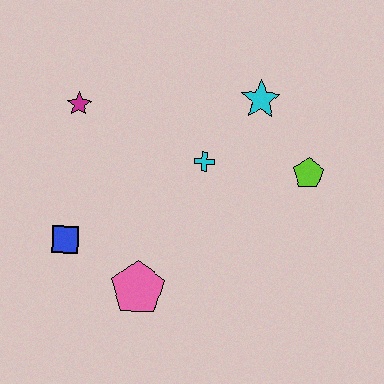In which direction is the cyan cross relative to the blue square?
The cyan cross is to the right of the blue square.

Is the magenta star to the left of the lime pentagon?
Yes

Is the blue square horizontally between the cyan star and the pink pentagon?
No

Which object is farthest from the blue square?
The lime pentagon is farthest from the blue square.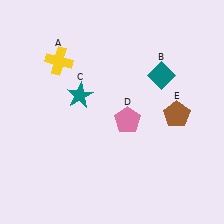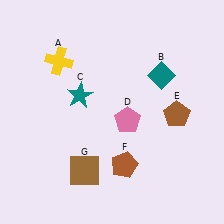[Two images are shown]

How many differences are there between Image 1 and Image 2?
There are 2 differences between the two images.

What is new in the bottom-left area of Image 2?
A brown square (G) was added in the bottom-left area of Image 2.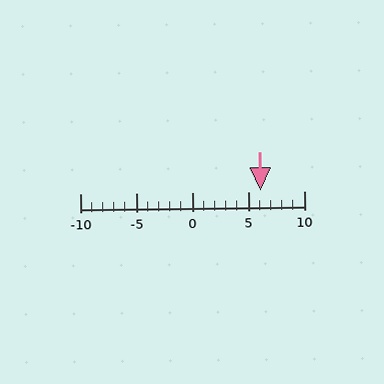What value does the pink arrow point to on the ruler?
The pink arrow points to approximately 6.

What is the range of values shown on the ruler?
The ruler shows values from -10 to 10.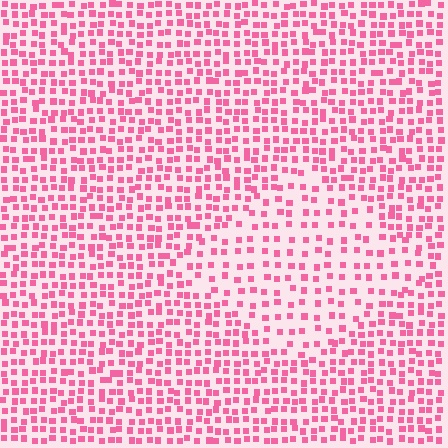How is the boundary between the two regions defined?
The boundary is defined by a change in element density (approximately 1.8x ratio). All elements are the same color, size, and shape.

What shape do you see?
I see a diamond.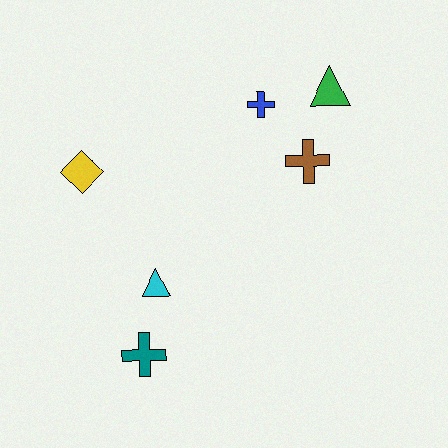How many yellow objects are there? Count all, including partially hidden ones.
There is 1 yellow object.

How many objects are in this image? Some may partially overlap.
There are 6 objects.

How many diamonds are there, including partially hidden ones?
There is 1 diamond.